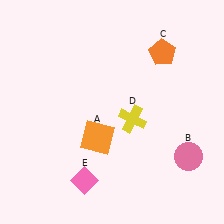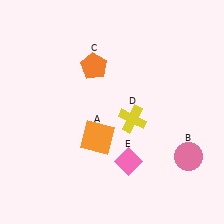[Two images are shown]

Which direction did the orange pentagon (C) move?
The orange pentagon (C) moved left.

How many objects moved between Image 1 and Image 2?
2 objects moved between the two images.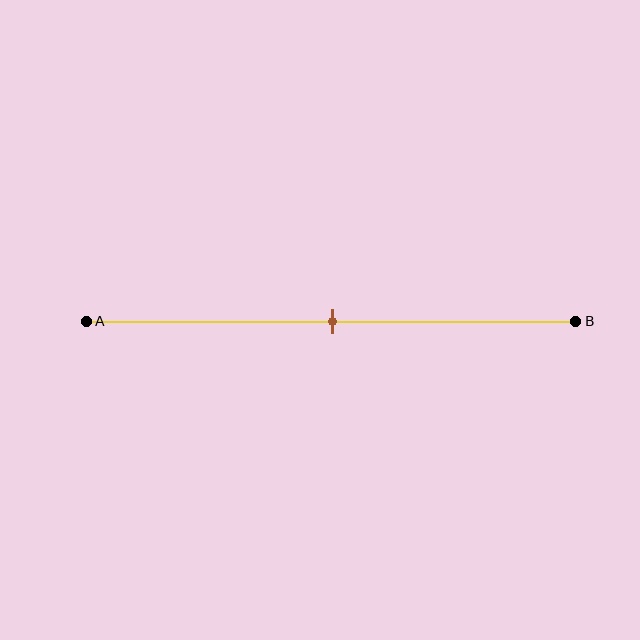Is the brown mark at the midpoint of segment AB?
Yes, the mark is approximately at the midpoint.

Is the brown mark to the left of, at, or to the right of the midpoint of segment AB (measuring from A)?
The brown mark is approximately at the midpoint of segment AB.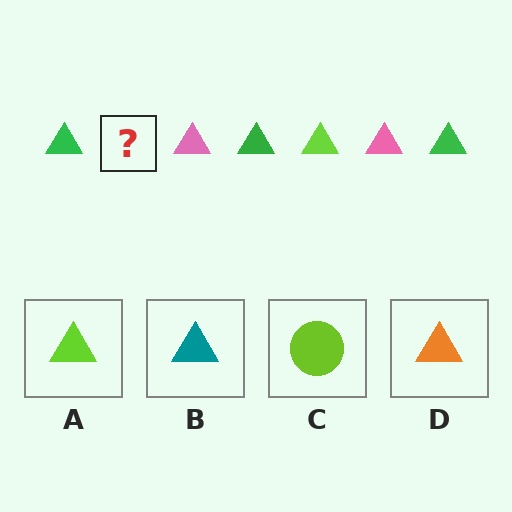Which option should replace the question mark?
Option A.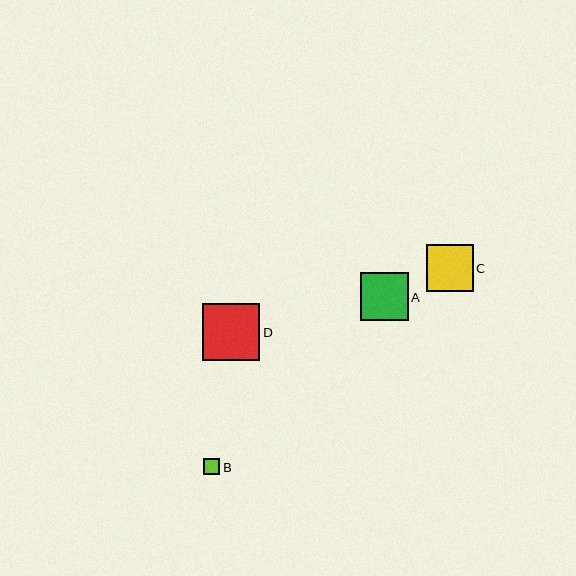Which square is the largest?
Square D is the largest with a size of approximately 57 pixels.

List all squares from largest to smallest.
From largest to smallest: D, A, C, B.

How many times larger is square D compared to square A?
Square D is approximately 1.2 times the size of square A.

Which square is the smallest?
Square B is the smallest with a size of approximately 16 pixels.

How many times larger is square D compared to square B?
Square D is approximately 3.6 times the size of square B.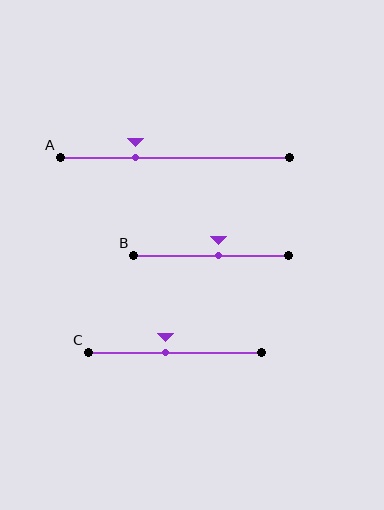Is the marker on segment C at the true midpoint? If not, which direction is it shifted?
No, the marker on segment C is shifted to the left by about 6% of the segment length.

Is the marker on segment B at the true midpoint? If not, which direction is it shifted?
No, the marker on segment B is shifted to the right by about 5% of the segment length.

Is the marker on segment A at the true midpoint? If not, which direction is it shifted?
No, the marker on segment A is shifted to the left by about 17% of the segment length.